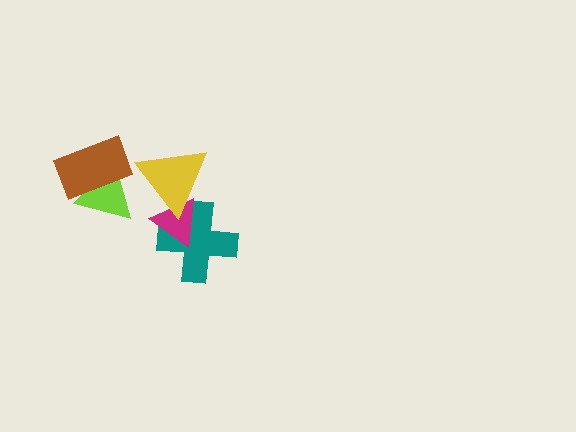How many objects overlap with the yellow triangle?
2 objects overlap with the yellow triangle.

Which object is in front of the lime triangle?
The brown rectangle is in front of the lime triangle.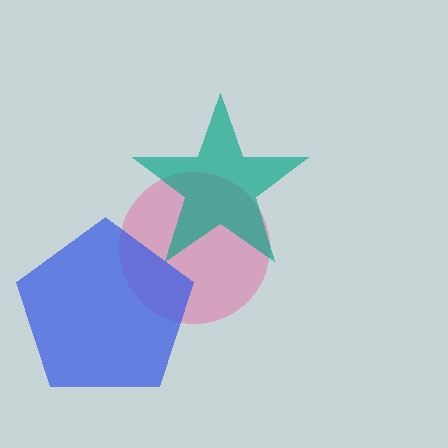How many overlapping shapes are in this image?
There are 3 overlapping shapes in the image.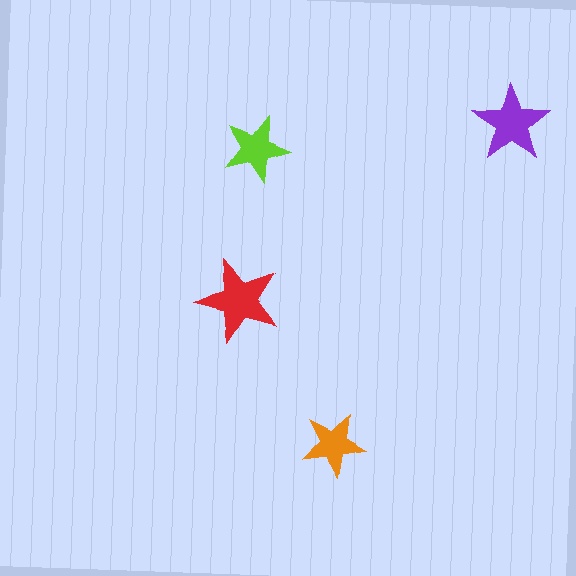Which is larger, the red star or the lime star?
The red one.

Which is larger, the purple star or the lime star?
The purple one.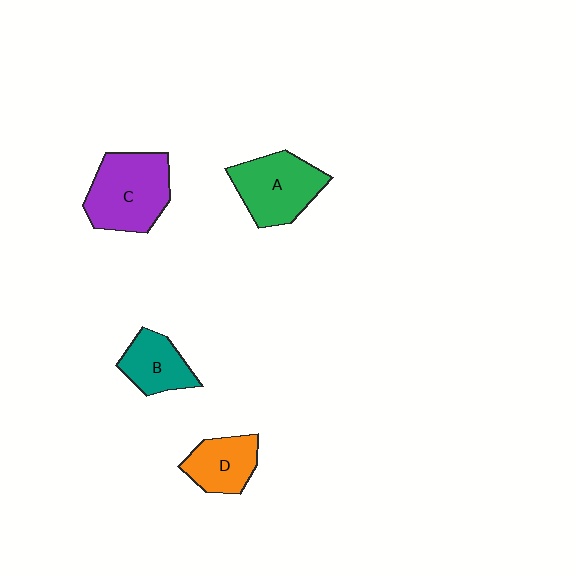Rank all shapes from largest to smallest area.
From largest to smallest: C (purple), A (green), D (orange), B (teal).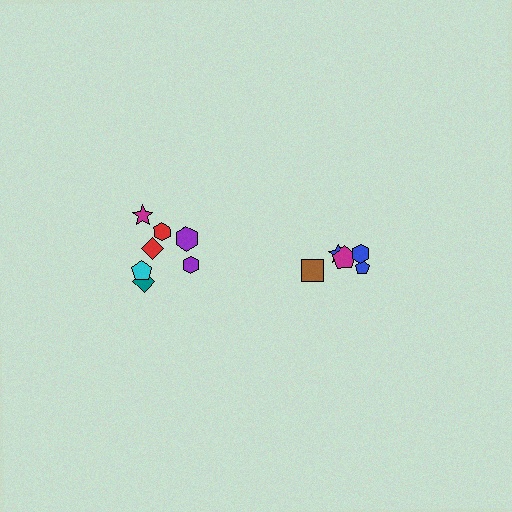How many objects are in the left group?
There are 7 objects.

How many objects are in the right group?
There are 5 objects.